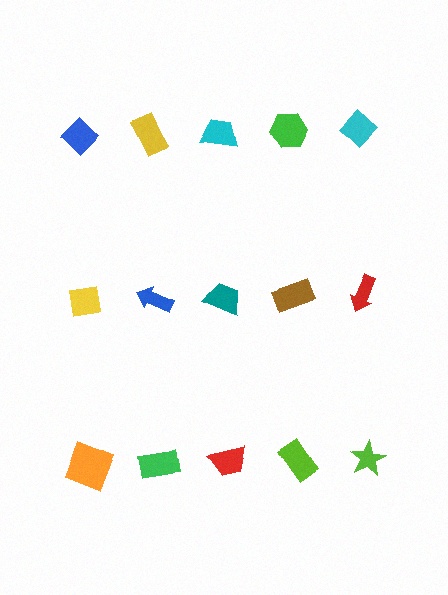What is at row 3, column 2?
A green rectangle.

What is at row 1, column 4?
A green hexagon.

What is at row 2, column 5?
A red arrow.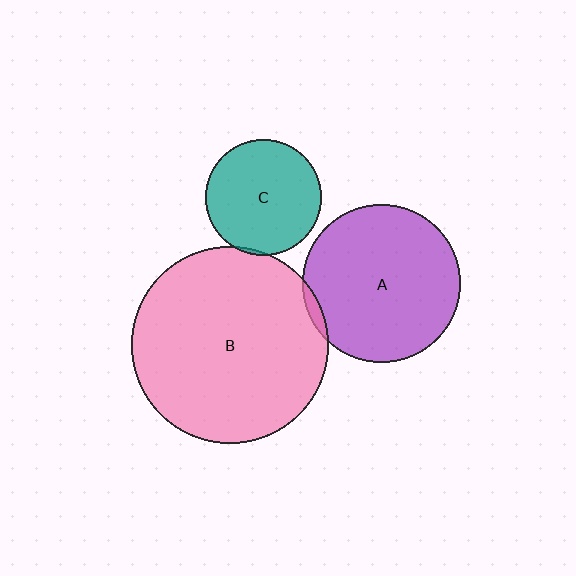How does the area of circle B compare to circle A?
Approximately 1.6 times.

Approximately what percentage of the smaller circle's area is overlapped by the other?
Approximately 5%.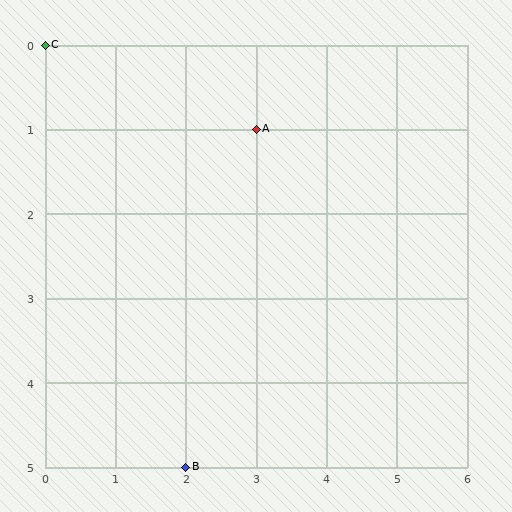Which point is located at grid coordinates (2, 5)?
Point B is at (2, 5).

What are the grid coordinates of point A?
Point A is at grid coordinates (3, 1).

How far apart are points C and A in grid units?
Points C and A are 3 columns and 1 row apart (about 3.2 grid units diagonally).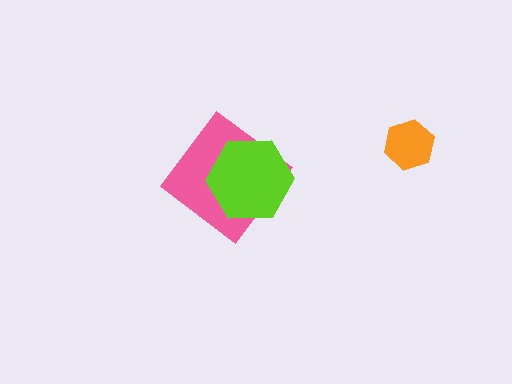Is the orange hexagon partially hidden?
No, no other shape covers it.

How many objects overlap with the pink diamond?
1 object overlaps with the pink diamond.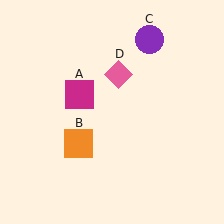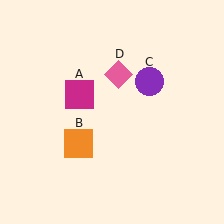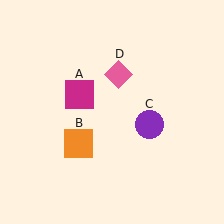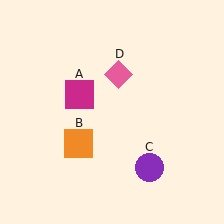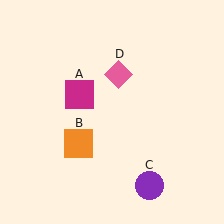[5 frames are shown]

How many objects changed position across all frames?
1 object changed position: purple circle (object C).